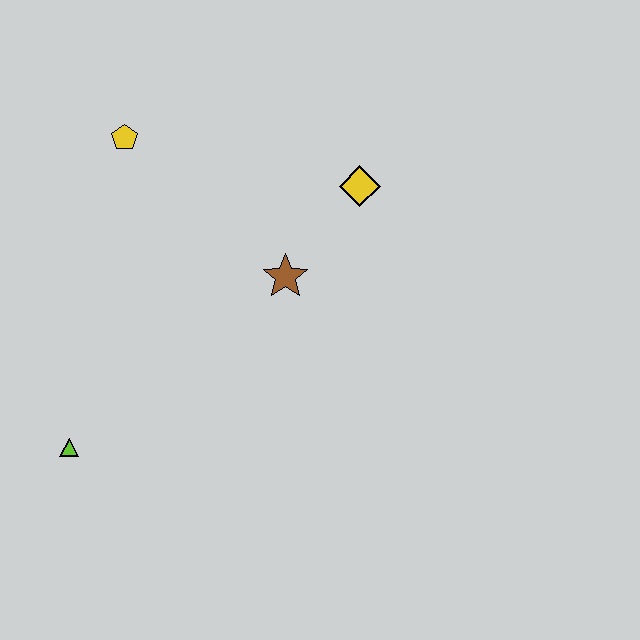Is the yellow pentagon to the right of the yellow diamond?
No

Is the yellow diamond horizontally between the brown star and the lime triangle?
No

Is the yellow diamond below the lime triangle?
No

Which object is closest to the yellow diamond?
The brown star is closest to the yellow diamond.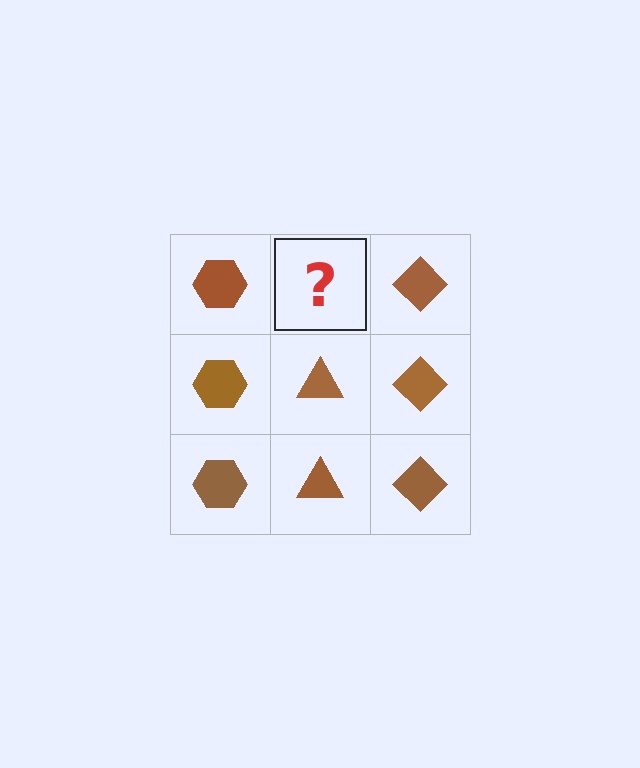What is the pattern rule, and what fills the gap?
The rule is that each column has a consistent shape. The gap should be filled with a brown triangle.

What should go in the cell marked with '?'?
The missing cell should contain a brown triangle.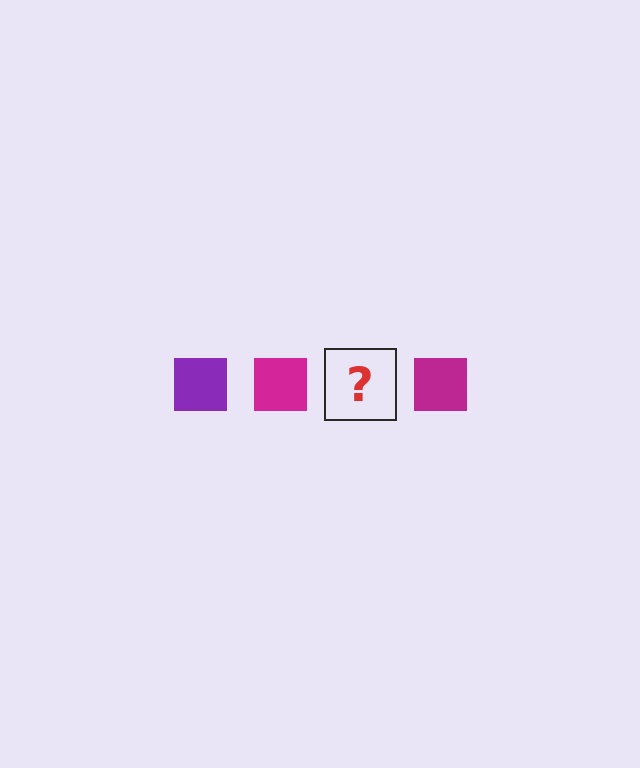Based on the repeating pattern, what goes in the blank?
The blank should be a purple square.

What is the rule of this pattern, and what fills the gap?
The rule is that the pattern cycles through purple, magenta squares. The gap should be filled with a purple square.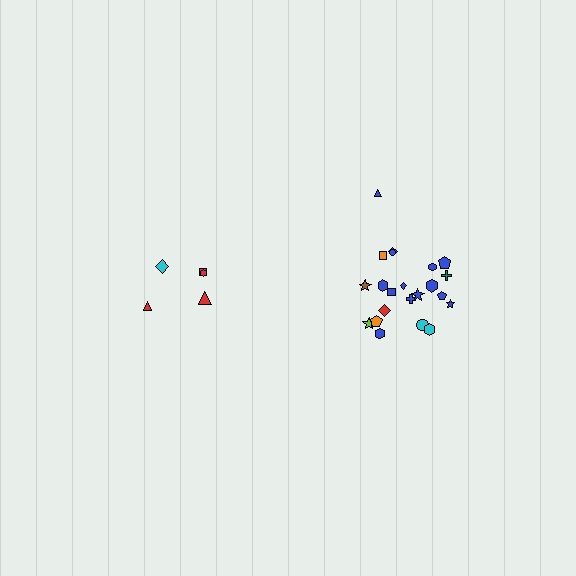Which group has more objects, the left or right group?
The right group.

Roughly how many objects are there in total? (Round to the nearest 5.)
Roughly 25 objects in total.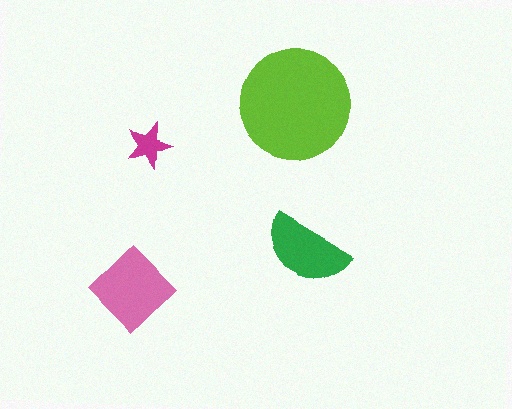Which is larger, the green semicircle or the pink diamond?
The pink diamond.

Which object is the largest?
The lime circle.